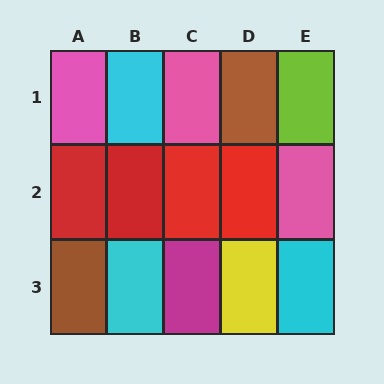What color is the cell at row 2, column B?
Red.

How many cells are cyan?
3 cells are cyan.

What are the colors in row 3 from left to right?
Brown, cyan, magenta, yellow, cyan.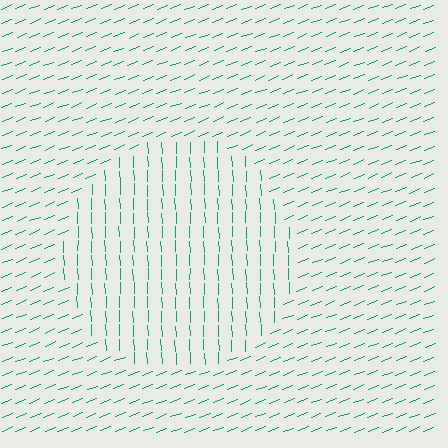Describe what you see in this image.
The image is filled with small teal line segments. A circle region in the image has lines oriented differently from the surrounding lines, creating a visible texture boundary.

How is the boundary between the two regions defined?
The boundary is defined purely by a change in line orientation (approximately 71 degrees difference). All lines are the same color and thickness.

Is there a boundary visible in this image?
Yes, there is a texture boundary formed by a change in line orientation.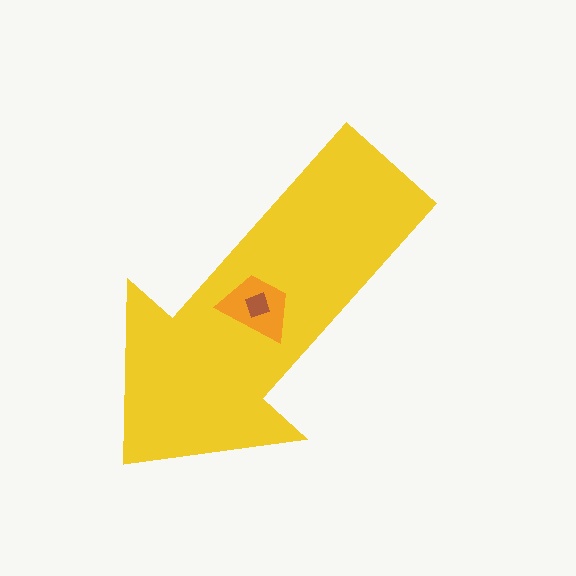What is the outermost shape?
The yellow arrow.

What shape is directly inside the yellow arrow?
The orange trapezoid.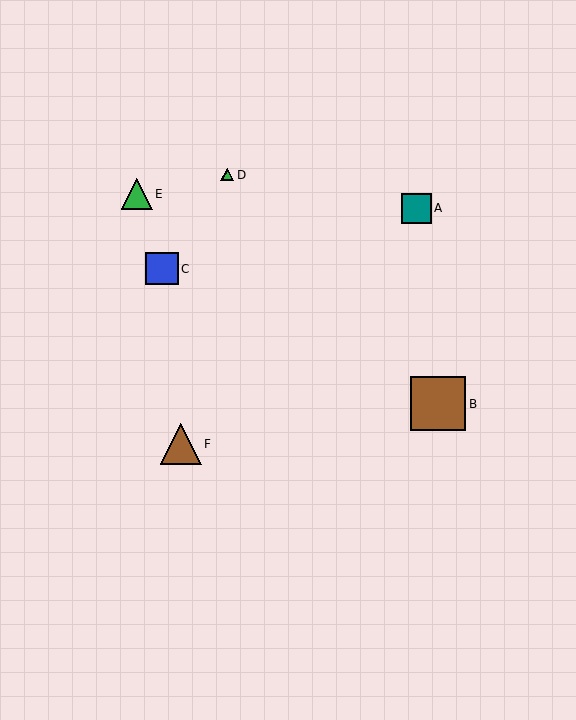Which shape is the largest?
The brown square (labeled B) is the largest.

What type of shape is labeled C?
Shape C is a blue square.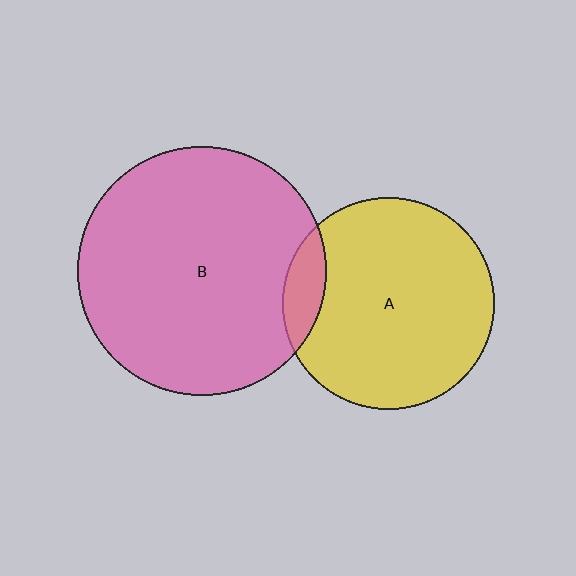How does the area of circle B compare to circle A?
Approximately 1.4 times.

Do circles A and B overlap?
Yes.